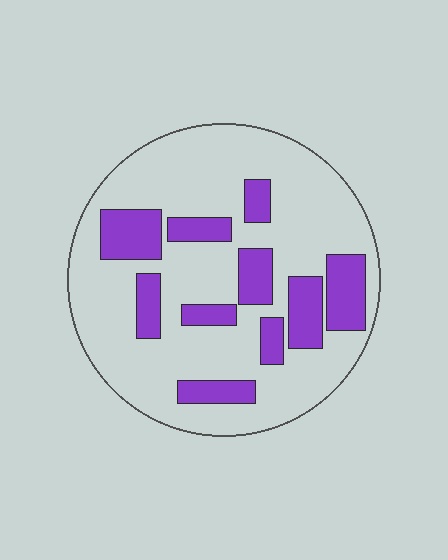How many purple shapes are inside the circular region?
10.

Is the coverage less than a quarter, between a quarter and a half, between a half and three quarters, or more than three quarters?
Between a quarter and a half.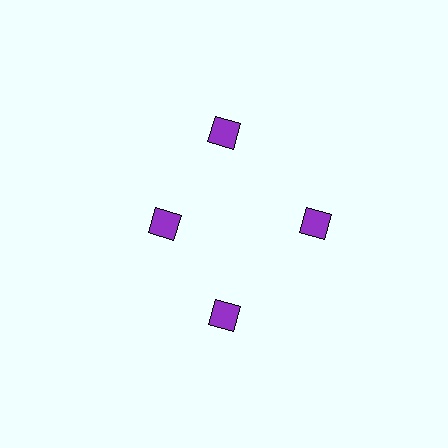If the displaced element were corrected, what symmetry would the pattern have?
It would have 4-fold rotational symmetry — the pattern would map onto itself every 90 degrees.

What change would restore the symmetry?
The symmetry would be restored by moving it outward, back onto the ring so that all 4 diamonds sit at equal angles and equal distance from the center.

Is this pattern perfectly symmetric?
No. The 4 purple diamonds are arranged in a ring, but one element near the 9 o'clock position is pulled inward toward the center, breaking the 4-fold rotational symmetry.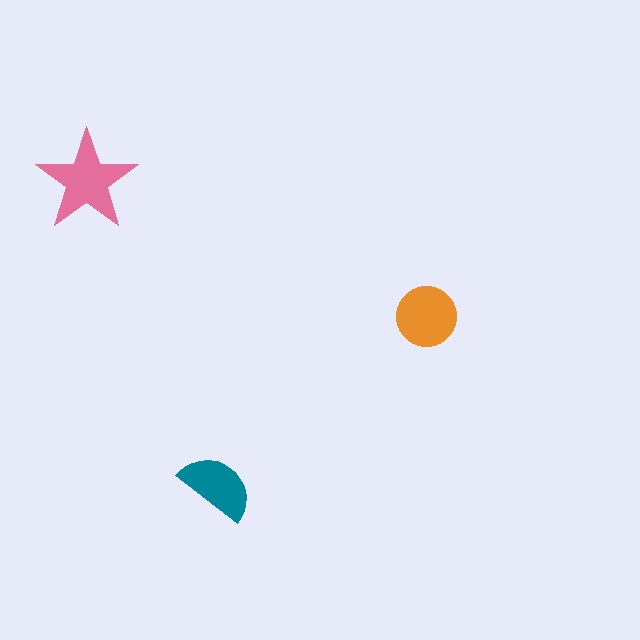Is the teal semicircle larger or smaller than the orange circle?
Smaller.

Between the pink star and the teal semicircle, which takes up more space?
The pink star.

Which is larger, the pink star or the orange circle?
The pink star.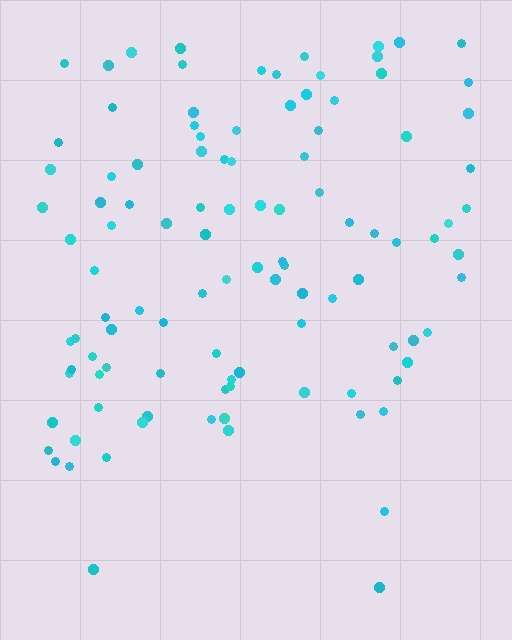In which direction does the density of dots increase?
From bottom to top, with the top side densest.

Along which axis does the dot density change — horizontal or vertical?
Vertical.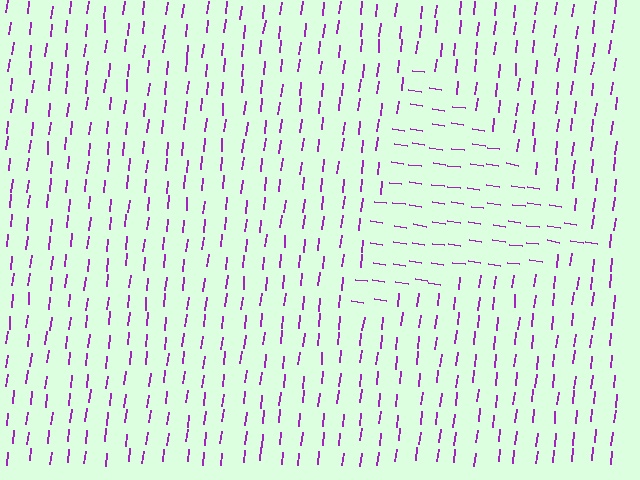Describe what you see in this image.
The image is filled with small purple line segments. A triangle region in the image has lines oriented differently from the surrounding lines, creating a visible texture boundary.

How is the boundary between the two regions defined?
The boundary is defined purely by a change in line orientation (approximately 88 degrees difference). All lines are the same color and thickness.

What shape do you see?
I see a triangle.